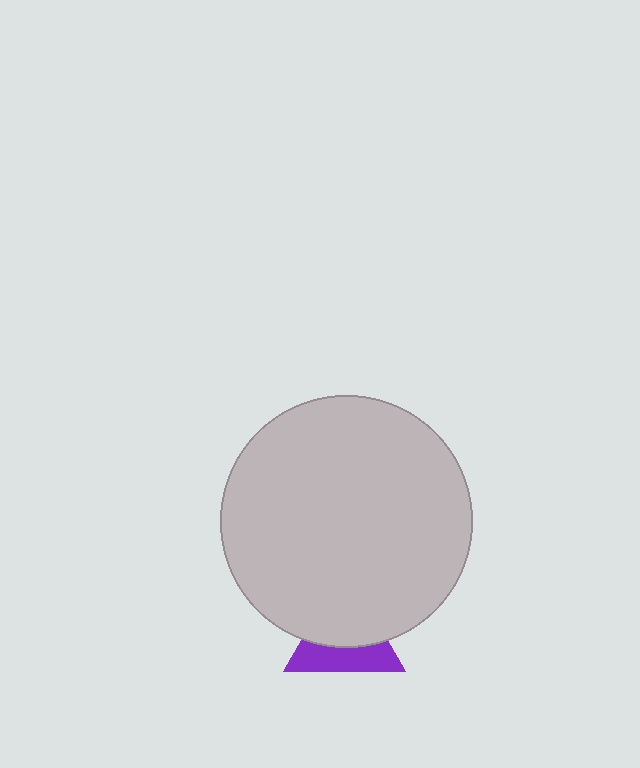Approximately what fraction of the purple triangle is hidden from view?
Roughly 57% of the purple triangle is hidden behind the light gray circle.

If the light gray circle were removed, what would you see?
You would see the complete purple triangle.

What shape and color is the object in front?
The object in front is a light gray circle.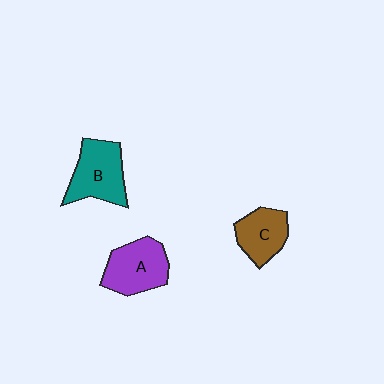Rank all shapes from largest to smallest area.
From largest to smallest: B (teal), A (purple), C (brown).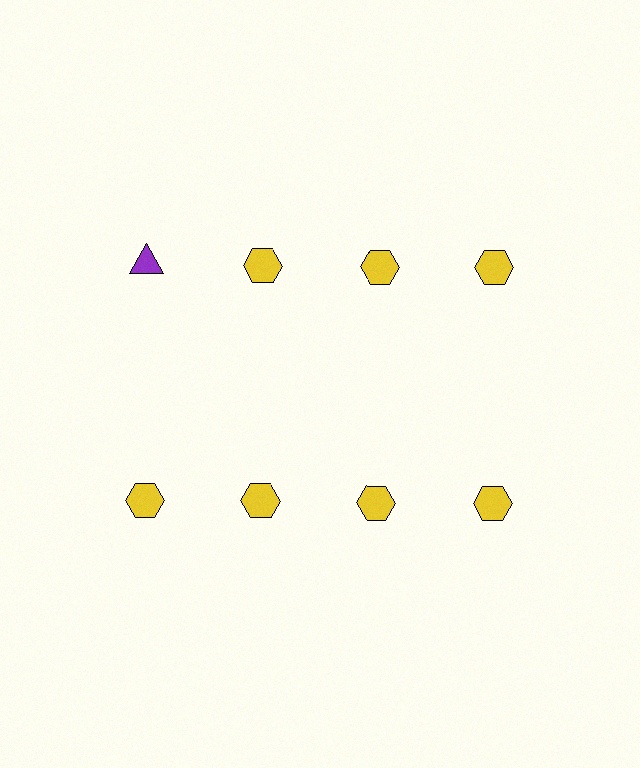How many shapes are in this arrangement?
There are 8 shapes arranged in a grid pattern.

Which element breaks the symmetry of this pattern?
The purple triangle in the top row, leftmost column breaks the symmetry. All other shapes are yellow hexagons.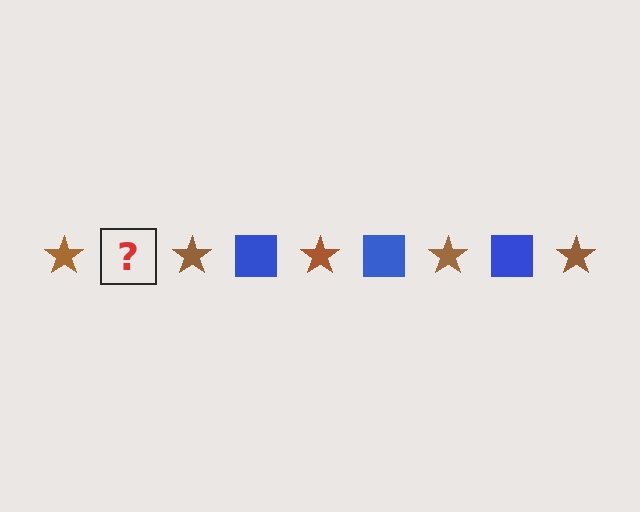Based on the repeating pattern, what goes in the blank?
The blank should be a blue square.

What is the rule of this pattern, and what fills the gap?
The rule is that the pattern alternates between brown star and blue square. The gap should be filled with a blue square.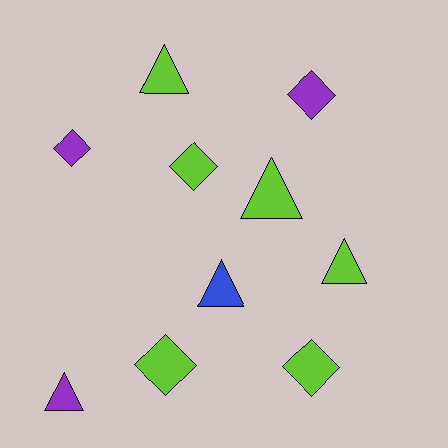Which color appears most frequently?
Lime, with 6 objects.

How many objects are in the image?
There are 10 objects.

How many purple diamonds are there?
There are 2 purple diamonds.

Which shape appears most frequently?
Diamond, with 5 objects.